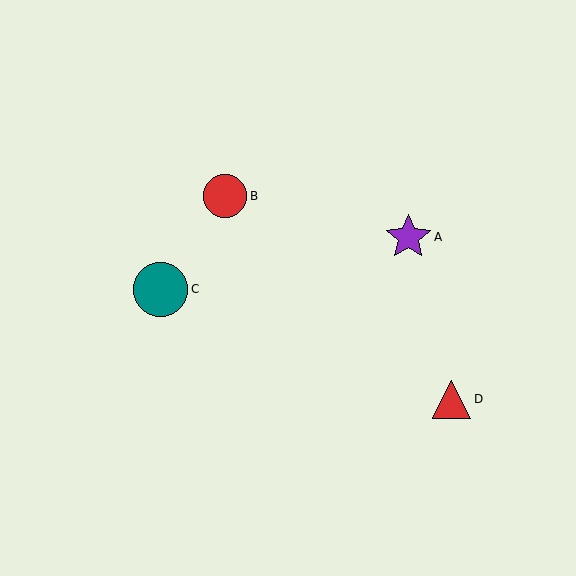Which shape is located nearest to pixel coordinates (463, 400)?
The red triangle (labeled D) at (451, 400) is nearest to that location.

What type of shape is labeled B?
Shape B is a red circle.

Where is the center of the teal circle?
The center of the teal circle is at (161, 289).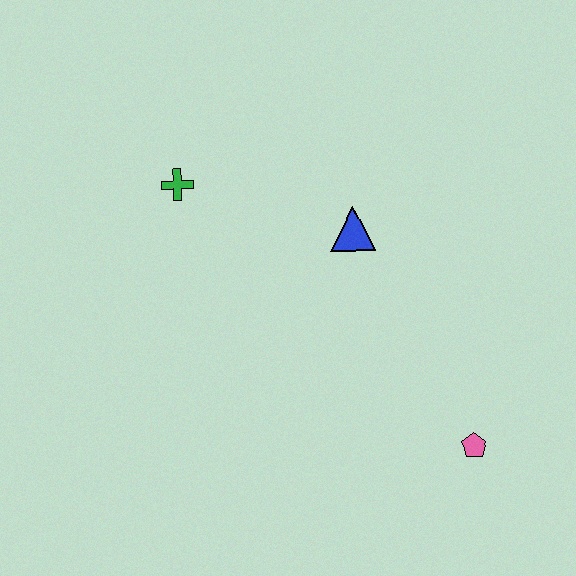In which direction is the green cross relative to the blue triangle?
The green cross is to the left of the blue triangle.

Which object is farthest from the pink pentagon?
The green cross is farthest from the pink pentagon.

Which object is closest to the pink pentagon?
The blue triangle is closest to the pink pentagon.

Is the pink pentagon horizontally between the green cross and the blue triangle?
No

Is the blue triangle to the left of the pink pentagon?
Yes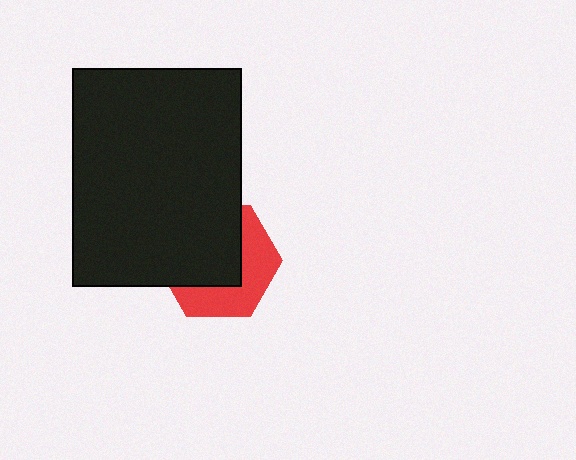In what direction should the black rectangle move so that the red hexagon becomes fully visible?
The black rectangle should move toward the upper-left. That is the shortest direction to clear the overlap and leave the red hexagon fully visible.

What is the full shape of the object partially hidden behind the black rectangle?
The partially hidden object is a red hexagon.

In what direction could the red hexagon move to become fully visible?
The red hexagon could move toward the lower-right. That would shift it out from behind the black rectangle entirely.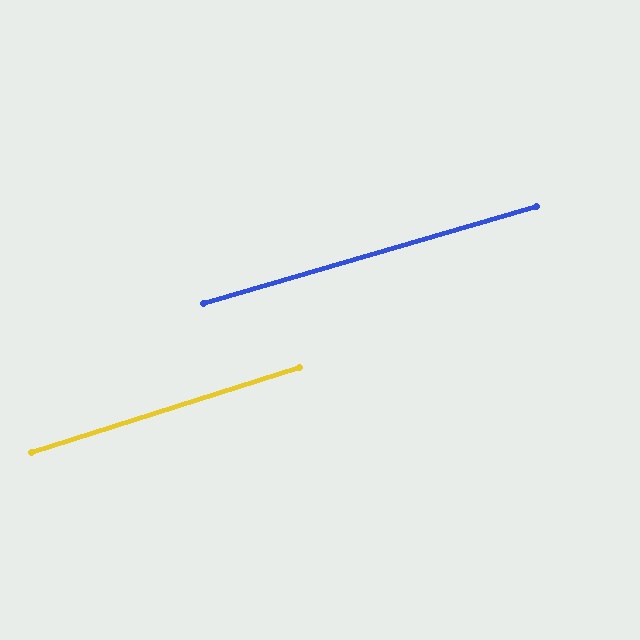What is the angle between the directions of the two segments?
Approximately 1 degree.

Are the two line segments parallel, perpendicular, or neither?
Parallel — their directions differ by only 1.3°.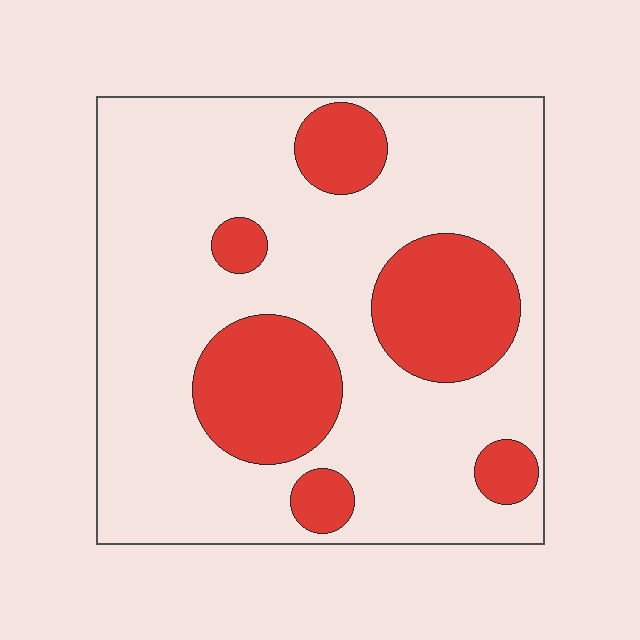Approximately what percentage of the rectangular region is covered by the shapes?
Approximately 25%.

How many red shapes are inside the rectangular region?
6.